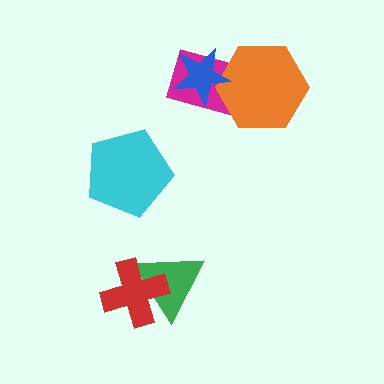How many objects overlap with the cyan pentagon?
0 objects overlap with the cyan pentagon.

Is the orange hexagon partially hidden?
Yes, it is partially covered by another shape.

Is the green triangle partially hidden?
Yes, it is partially covered by another shape.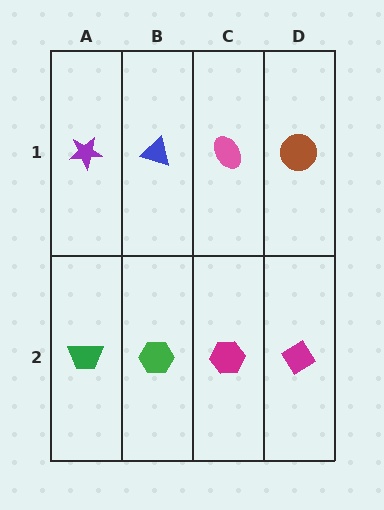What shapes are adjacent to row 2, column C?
A pink ellipse (row 1, column C), a green hexagon (row 2, column B), a magenta diamond (row 2, column D).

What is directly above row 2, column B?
A blue triangle.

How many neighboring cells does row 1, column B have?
3.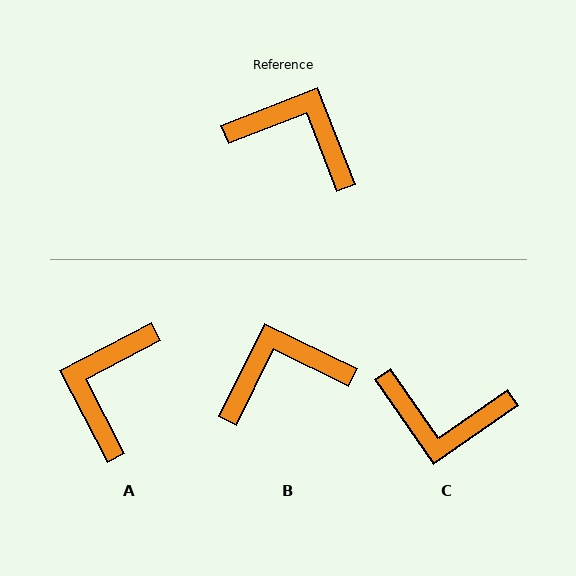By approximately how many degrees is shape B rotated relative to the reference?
Approximately 43 degrees counter-clockwise.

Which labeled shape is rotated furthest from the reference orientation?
C, about 167 degrees away.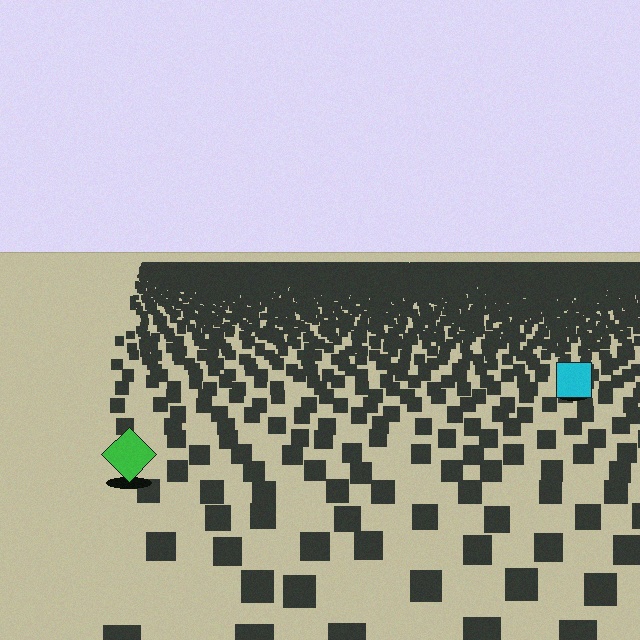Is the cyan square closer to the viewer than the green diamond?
No. The green diamond is closer — you can tell from the texture gradient: the ground texture is coarser near it.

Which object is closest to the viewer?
The green diamond is closest. The texture marks near it are larger and more spread out.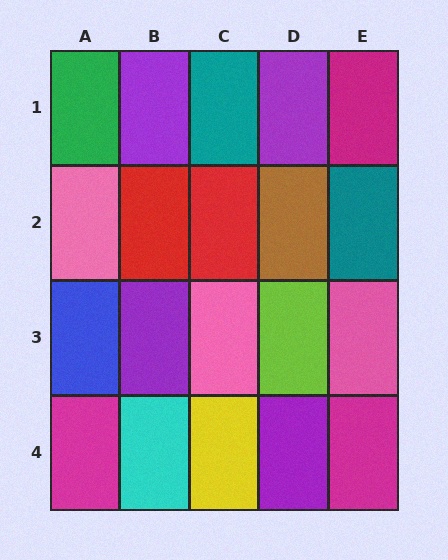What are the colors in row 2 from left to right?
Pink, red, red, brown, teal.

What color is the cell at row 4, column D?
Purple.